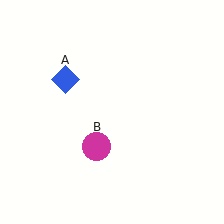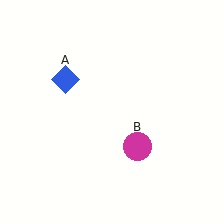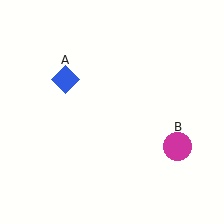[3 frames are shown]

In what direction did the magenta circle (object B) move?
The magenta circle (object B) moved right.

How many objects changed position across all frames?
1 object changed position: magenta circle (object B).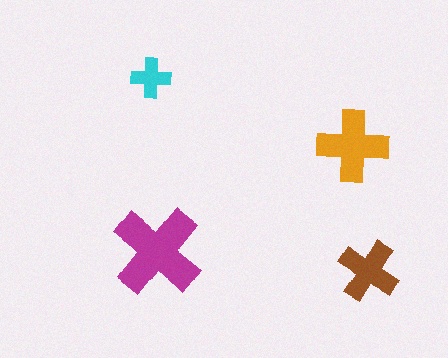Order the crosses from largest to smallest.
the magenta one, the orange one, the brown one, the cyan one.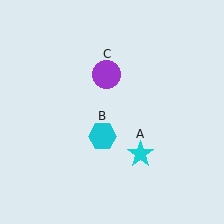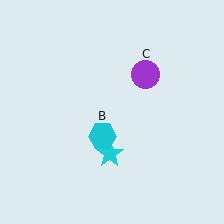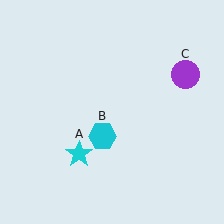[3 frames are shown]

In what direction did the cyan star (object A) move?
The cyan star (object A) moved left.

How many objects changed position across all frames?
2 objects changed position: cyan star (object A), purple circle (object C).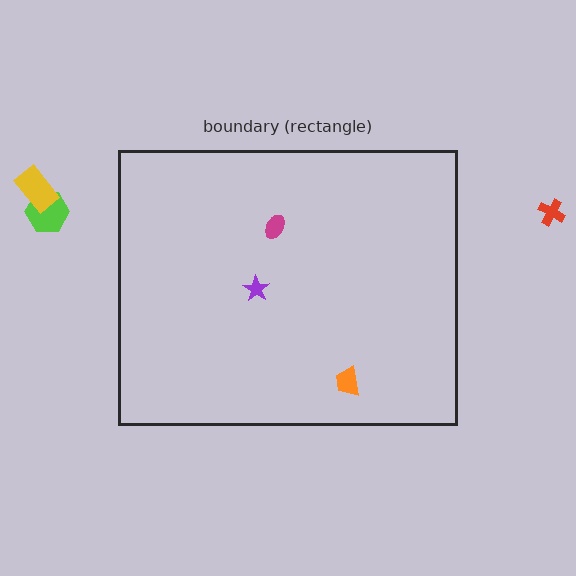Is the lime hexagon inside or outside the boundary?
Outside.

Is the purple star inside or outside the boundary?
Inside.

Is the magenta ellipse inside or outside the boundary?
Inside.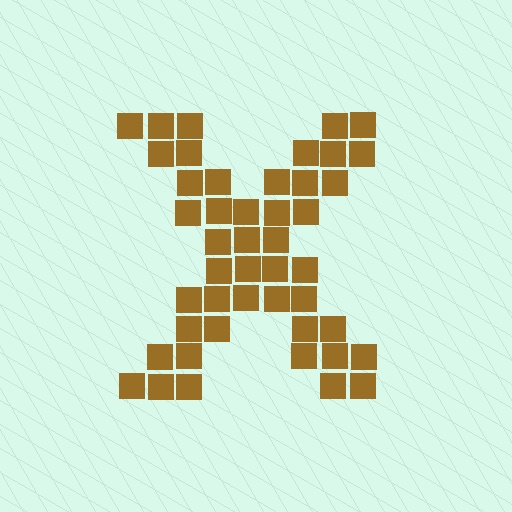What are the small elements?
The small elements are squares.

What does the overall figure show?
The overall figure shows the letter X.